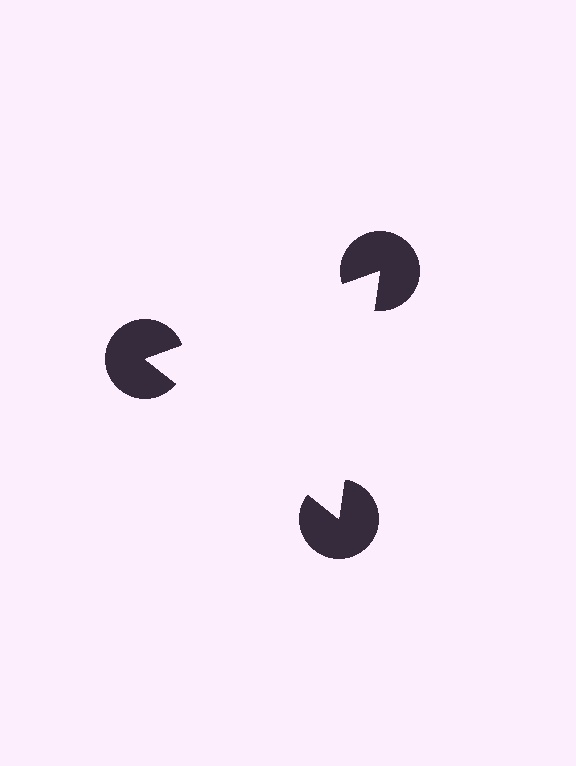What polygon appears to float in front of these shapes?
An illusory triangle — its edges are inferred from the aligned wedge cuts in the pac-man discs, not physically drawn.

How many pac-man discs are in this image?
There are 3 — one at each vertex of the illusory triangle.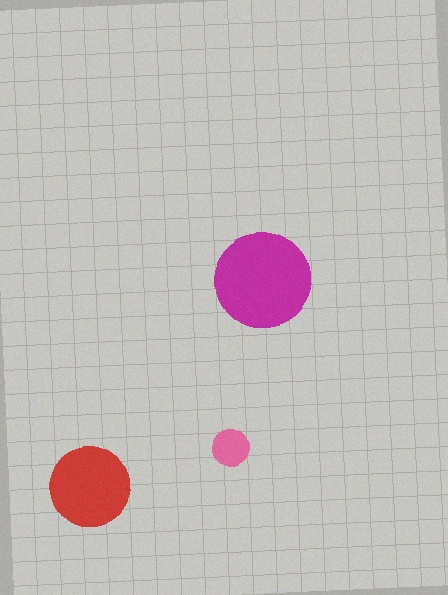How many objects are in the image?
There are 3 objects in the image.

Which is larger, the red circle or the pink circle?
The red one.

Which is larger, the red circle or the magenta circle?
The magenta one.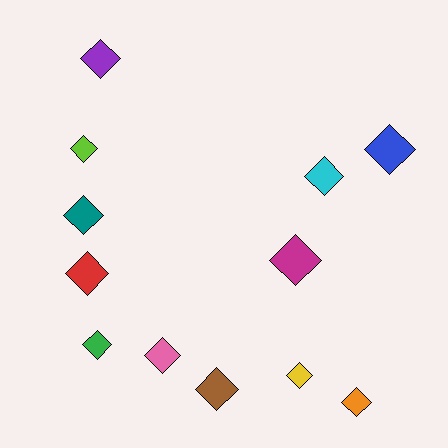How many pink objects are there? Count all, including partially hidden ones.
There is 1 pink object.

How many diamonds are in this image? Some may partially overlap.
There are 12 diamonds.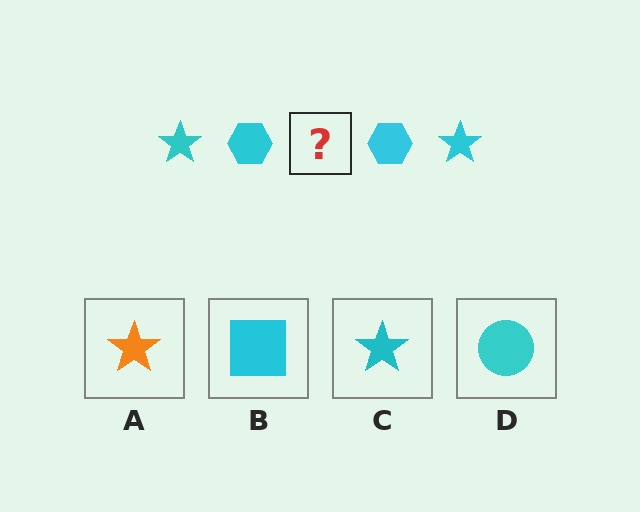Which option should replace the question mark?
Option C.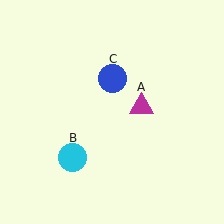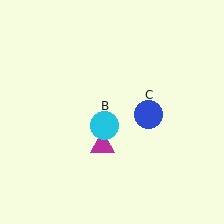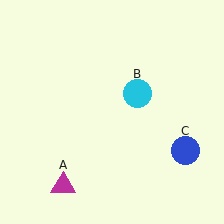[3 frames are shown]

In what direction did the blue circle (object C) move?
The blue circle (object C) moved down and to the right.